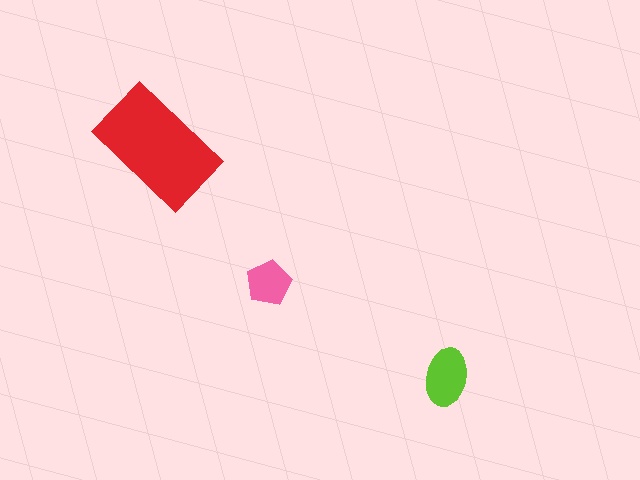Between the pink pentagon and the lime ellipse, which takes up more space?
The lime ellipse.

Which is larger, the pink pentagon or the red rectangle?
The red rectangle.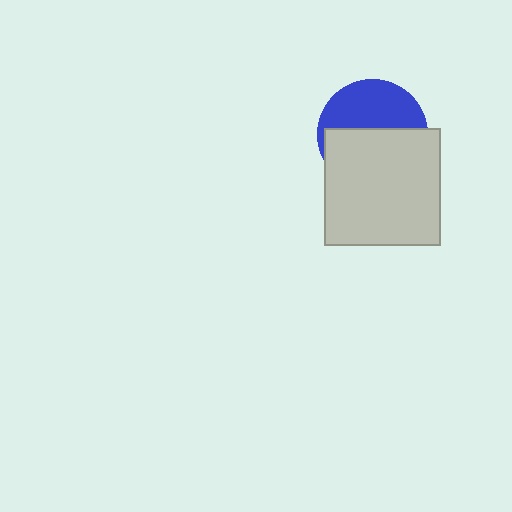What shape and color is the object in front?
The object in front is a light gray square.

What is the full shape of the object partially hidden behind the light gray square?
The partially hidden object is a blue circle.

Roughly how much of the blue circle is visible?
A small part of it is visible (roughly 44%).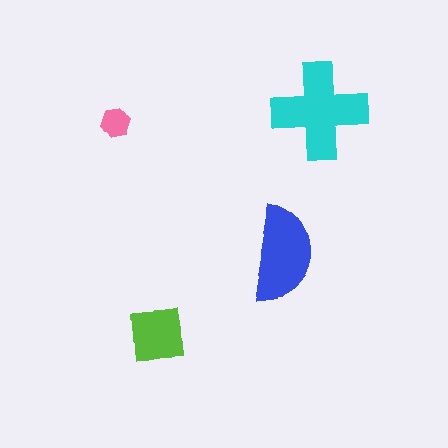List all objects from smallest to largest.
The pink hexagon, the lime square, the blue semicircle, the cyan cross.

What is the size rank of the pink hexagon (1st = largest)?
4th.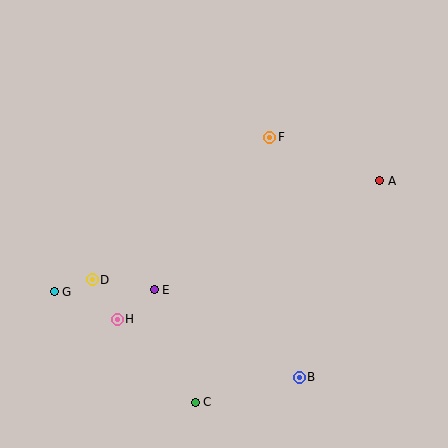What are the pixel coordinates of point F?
Point F is at (270, 137).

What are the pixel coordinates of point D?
Point D is at (92, 280).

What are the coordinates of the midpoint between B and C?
The midpoint between B and C is at (247, 390).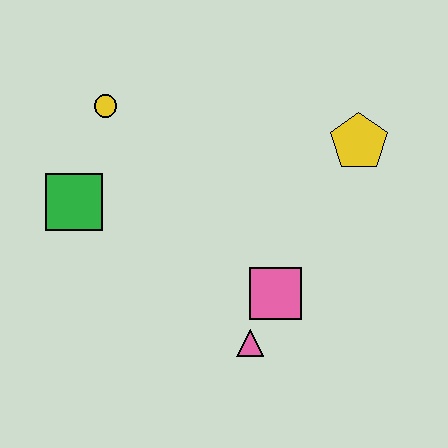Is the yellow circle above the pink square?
Yes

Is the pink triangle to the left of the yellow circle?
No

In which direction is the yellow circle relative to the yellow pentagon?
The yellow circle is to the left of the yellow pentagon.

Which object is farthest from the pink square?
The yellow circle is farthest from the pink square.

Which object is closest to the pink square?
The pink triangle is closest to the pink square.